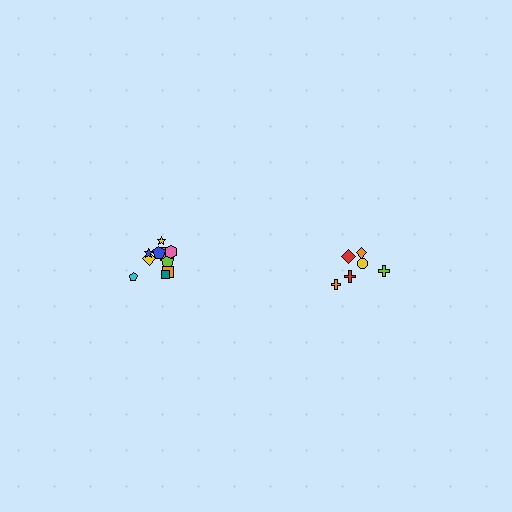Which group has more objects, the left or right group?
The left group.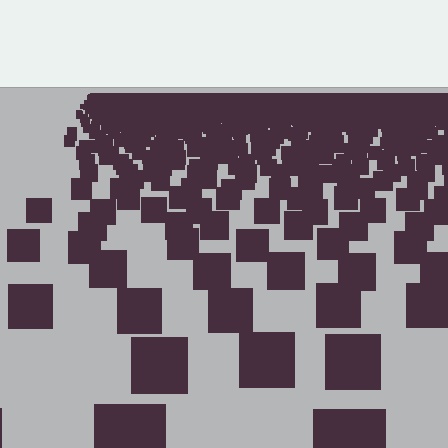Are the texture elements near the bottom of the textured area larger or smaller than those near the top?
Larger. Near the bottom, elements are closer to the viewer and appear at a bigger on-screen size.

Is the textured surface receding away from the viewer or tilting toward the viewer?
The surface is receding away from the viewer. Texture elements get smaller and denser toward the top.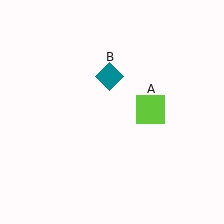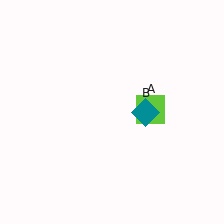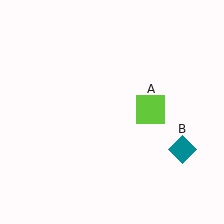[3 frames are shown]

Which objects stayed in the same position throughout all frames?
Lime square (object A) remained stationary.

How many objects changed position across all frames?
1 object changed position: teal diamond (object B).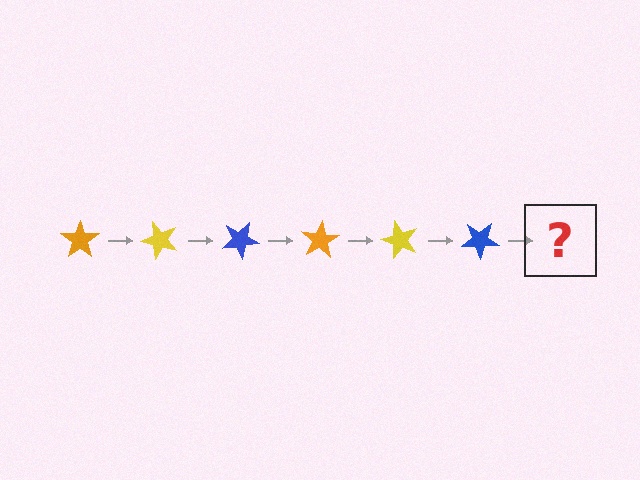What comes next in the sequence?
The next element should be an orange star, rotated 300 degrees from the start.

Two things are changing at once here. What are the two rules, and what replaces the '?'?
The two rules are that it rotates 50 degrees each step and the color cycles through orange, yellow, and blue. The '?' should be an orange star, rotated 300 degrees from the start.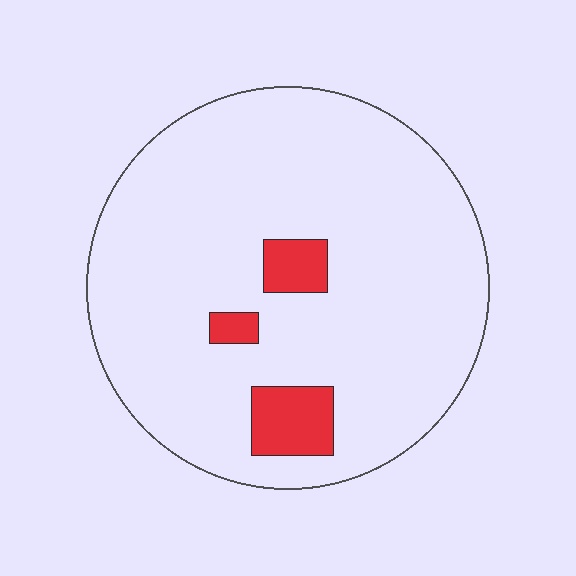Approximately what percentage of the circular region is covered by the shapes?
Approximately 10%.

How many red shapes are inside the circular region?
3.